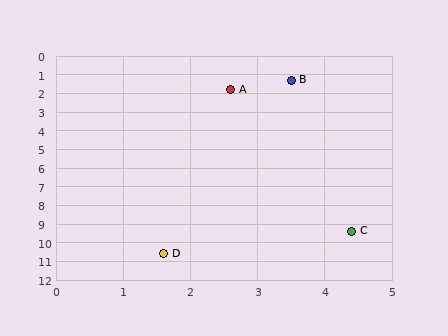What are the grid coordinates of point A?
Point A is at approximately (2.6, 1.8).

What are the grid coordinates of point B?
Point B is at approximately (3.5, 1.3).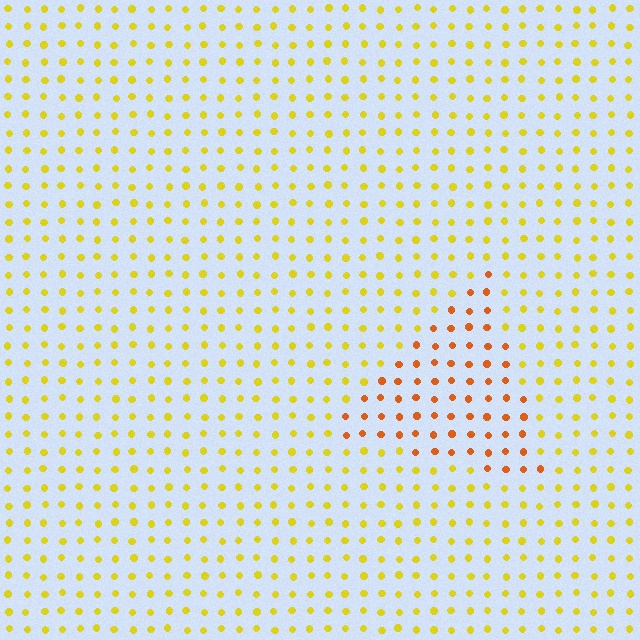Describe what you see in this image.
The image is filled with small yellow elements in a uniform arrangement. A triangle-shaped region is visible where the elements are tinted to a slightly different hue, forming a subtle color boundary.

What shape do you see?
I see a triangle.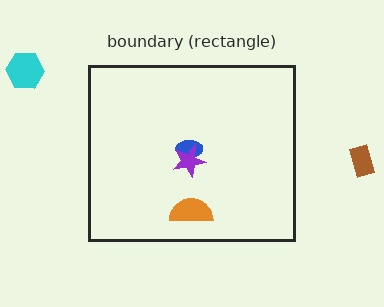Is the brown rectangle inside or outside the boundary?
Outside.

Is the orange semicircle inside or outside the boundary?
Inside.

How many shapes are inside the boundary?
3 inside, 2 outside.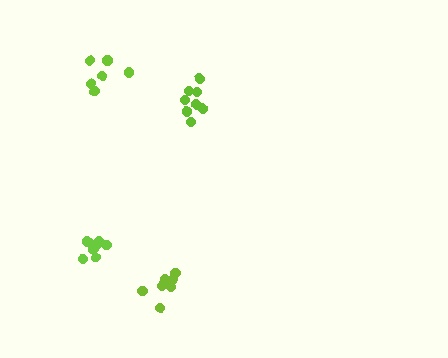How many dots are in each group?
Group 1: 9 dots, Group 2: 8 dots, Group 3: 6 dots, Group 4: 7 dots (30 total).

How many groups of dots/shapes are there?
There are 4 groups.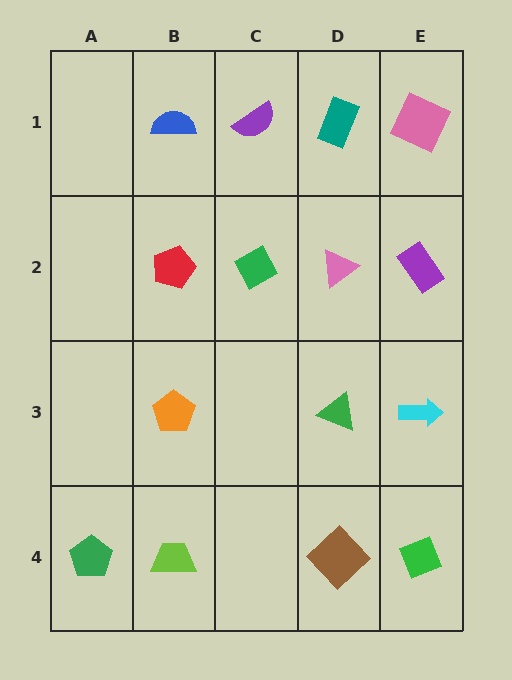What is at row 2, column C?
A green diamond.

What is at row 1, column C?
A purple semicircle.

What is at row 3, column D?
A green triangle.